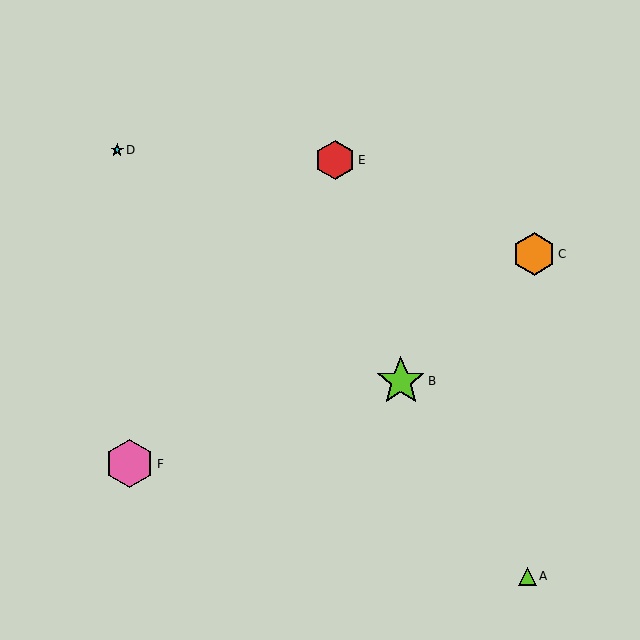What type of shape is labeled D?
Shape D is a cyan star.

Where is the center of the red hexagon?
The center of the red hexagon is at (335, 160).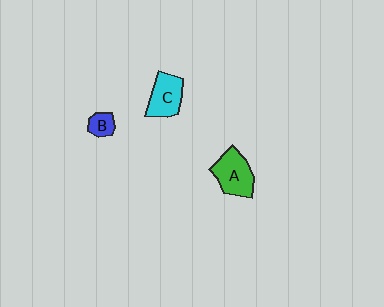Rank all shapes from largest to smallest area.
From largest to smallest: A (green), C (cyan), B (blue).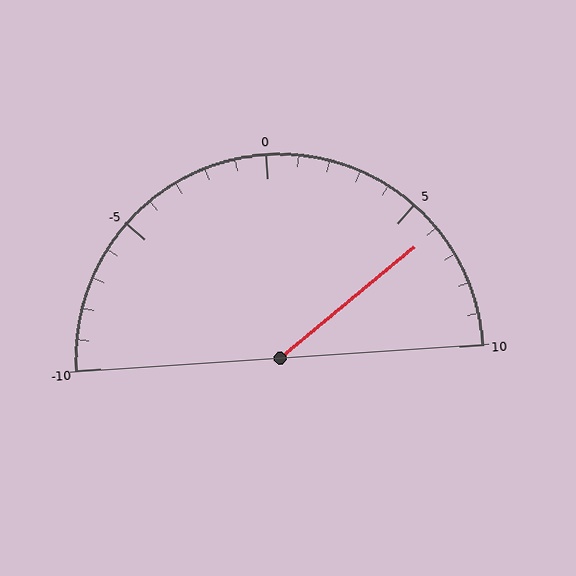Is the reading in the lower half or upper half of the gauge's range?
The reading is in the upper half of the range (-10 to 10).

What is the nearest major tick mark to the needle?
The nearest major tick mark is 5.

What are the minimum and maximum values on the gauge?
The gauge ranges from -10 to 10.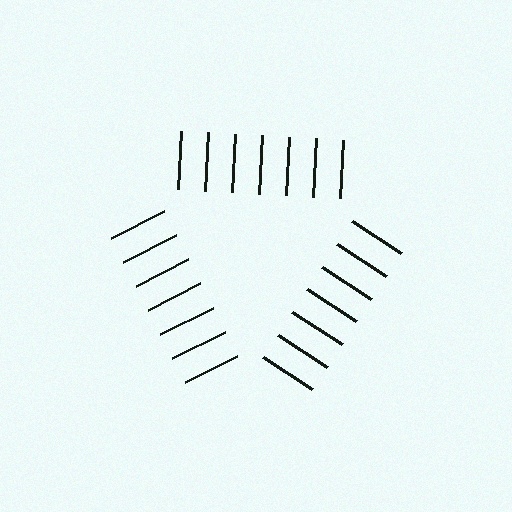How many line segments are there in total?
21 — 7 along each of the 3 edges.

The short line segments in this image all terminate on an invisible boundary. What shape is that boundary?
An illusory triangle — the line segments terminate on its edges but no continuous stroke is drawn.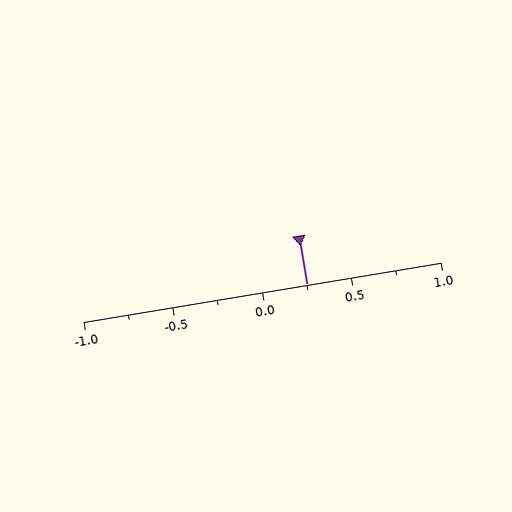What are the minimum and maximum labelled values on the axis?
The axis runs from -1.0 to 1.0.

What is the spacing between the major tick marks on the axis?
The major ticks are spaced 0.5 apart.